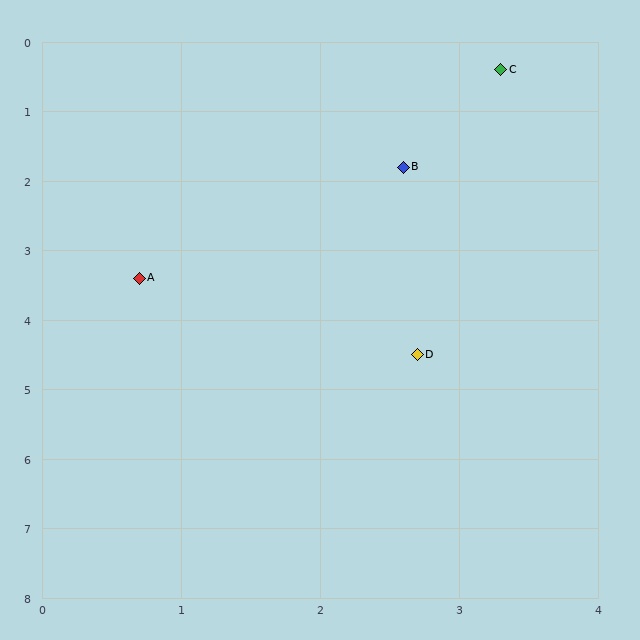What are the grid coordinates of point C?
Point C is at approximately (3.3, 0.4).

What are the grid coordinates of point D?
Point D is at approximately (2.7, 4.5).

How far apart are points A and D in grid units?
Points A and D are about 2.3 grid units apart.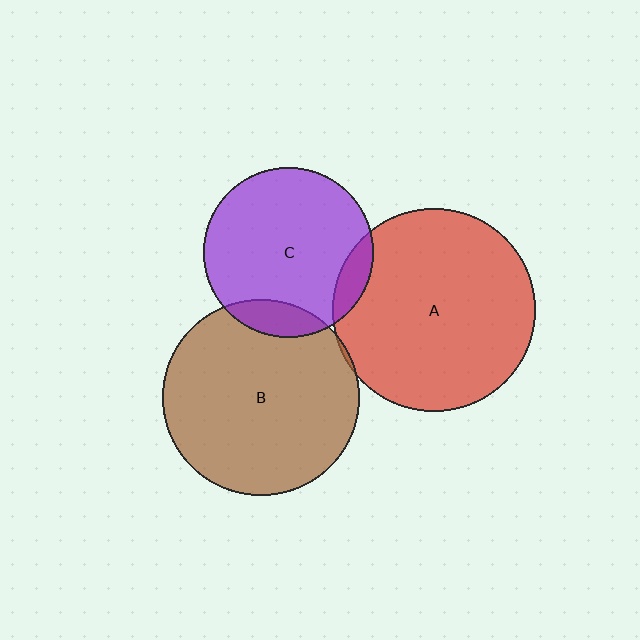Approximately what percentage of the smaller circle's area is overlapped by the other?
Approximately 10%.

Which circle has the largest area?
Circle A (red).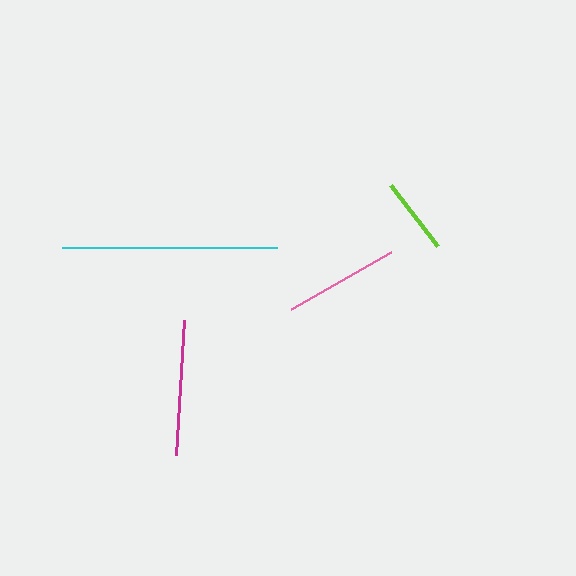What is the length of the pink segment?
The pink segment is approximately 115 pixels long.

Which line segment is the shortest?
The lime line is the shortest at approximately 77 pixels.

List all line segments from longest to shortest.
From longest to shortest: cyan, magenta, pink, lime.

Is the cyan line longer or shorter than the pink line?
The cyan line is longer than the pink line.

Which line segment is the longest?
The cyan line is the longest at approximately 215 pixels.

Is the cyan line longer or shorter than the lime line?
The cyan line is longer than the lime line.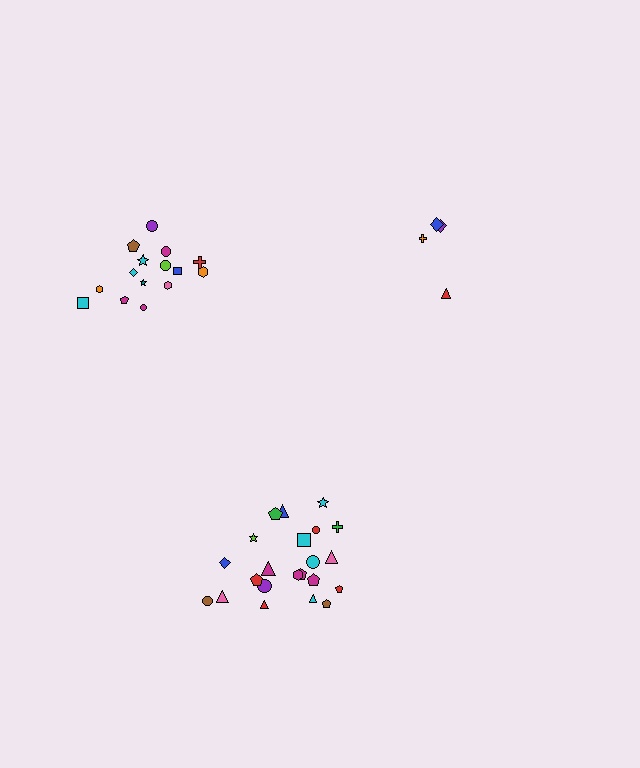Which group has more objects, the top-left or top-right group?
The top-left group.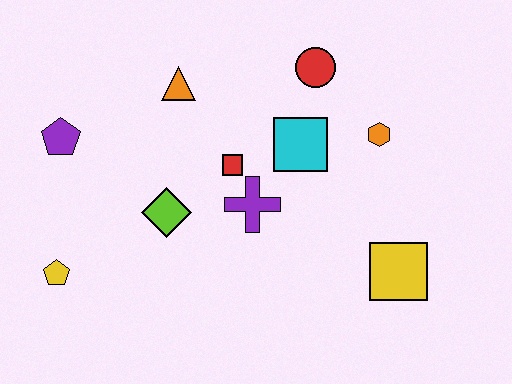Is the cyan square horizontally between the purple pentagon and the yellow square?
Yes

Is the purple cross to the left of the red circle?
Yes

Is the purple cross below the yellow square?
No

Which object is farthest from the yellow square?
The purple pentagon is farthest from the yellow square.